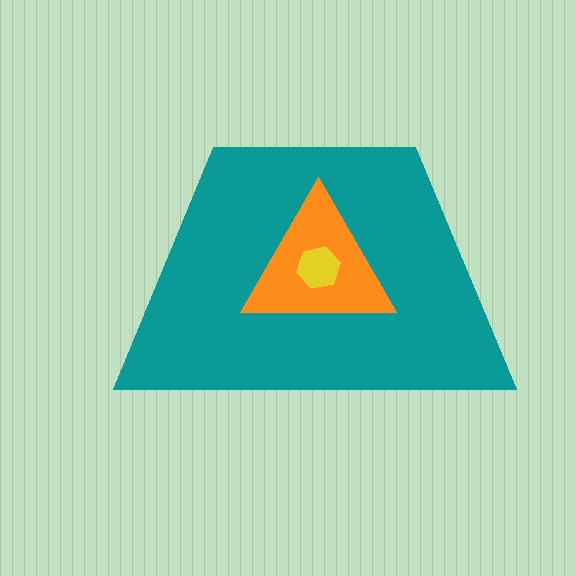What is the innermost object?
The yellow hexagon.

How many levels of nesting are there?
3.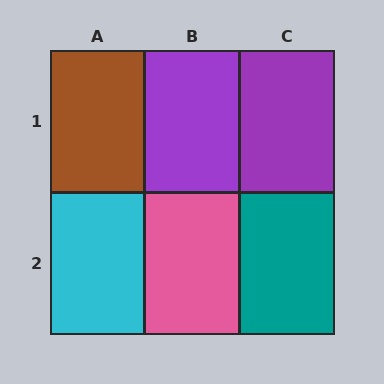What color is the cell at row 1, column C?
Purple.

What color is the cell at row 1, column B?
Purple.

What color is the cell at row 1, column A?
Brown.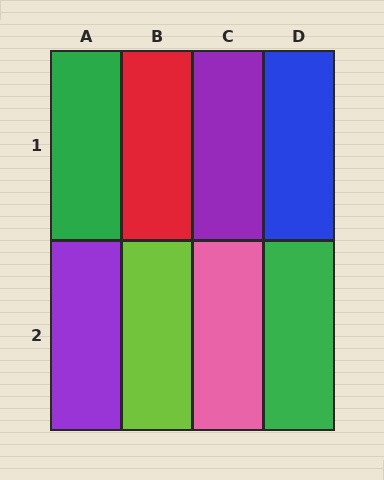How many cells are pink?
1 cell is pink.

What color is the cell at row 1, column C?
Purple.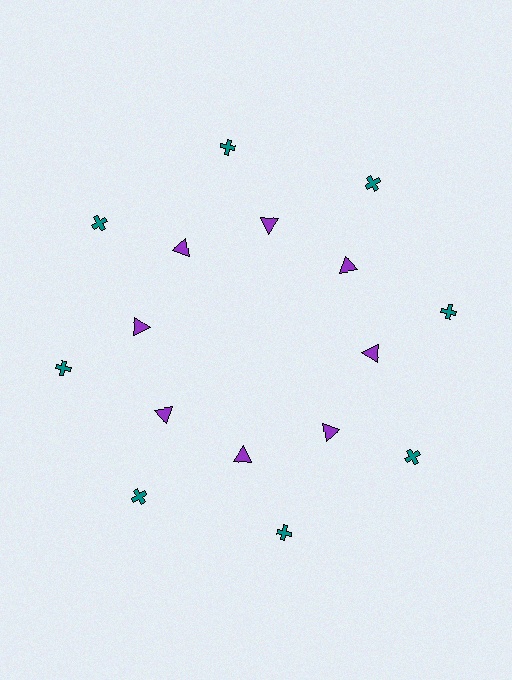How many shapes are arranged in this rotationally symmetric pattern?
There are 16 shapes, arranged in 8 groups of 2.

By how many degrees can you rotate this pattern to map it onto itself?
The pattern maps onto itself every 45 degrees of rotation.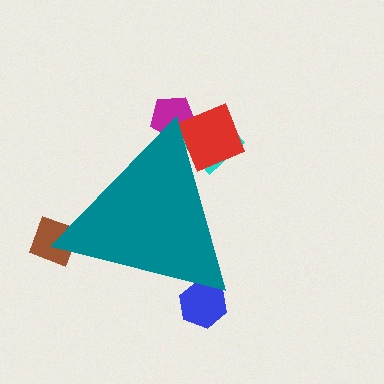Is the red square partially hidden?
Yes, the red square is partially hidden behind the teal triangle.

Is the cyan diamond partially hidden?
Yes, the cyan diamond is partially hidden behind the teal triangle.